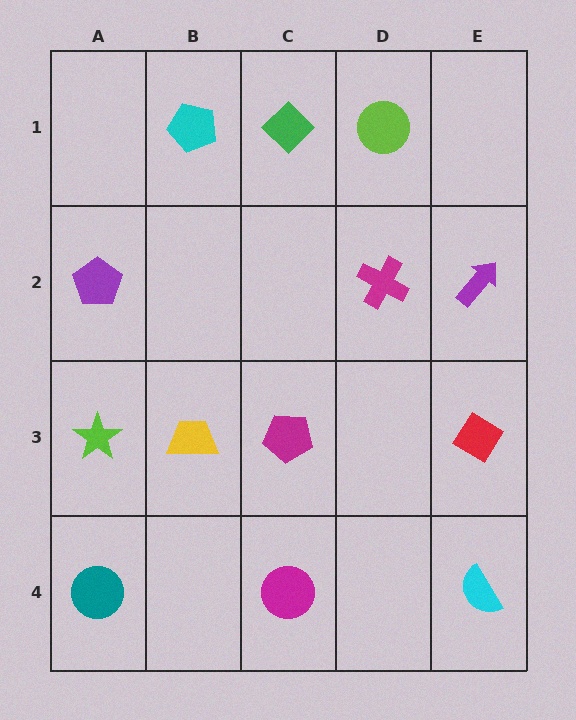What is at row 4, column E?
A cyan semicircle.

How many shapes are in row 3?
4 shapes.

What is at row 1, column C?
A green diamond.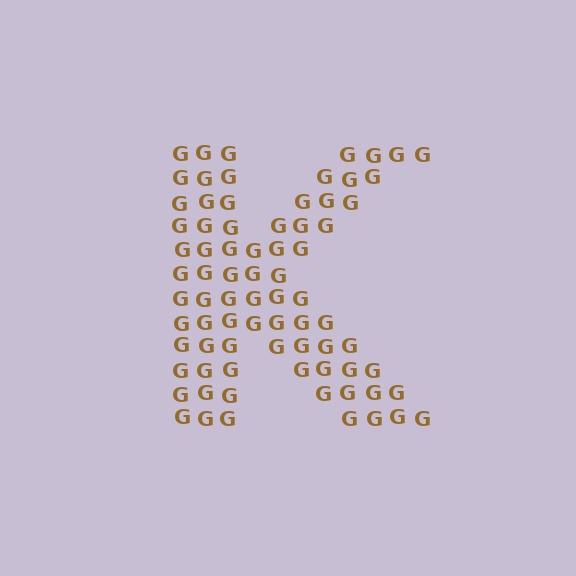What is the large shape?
The large shape is the letter K.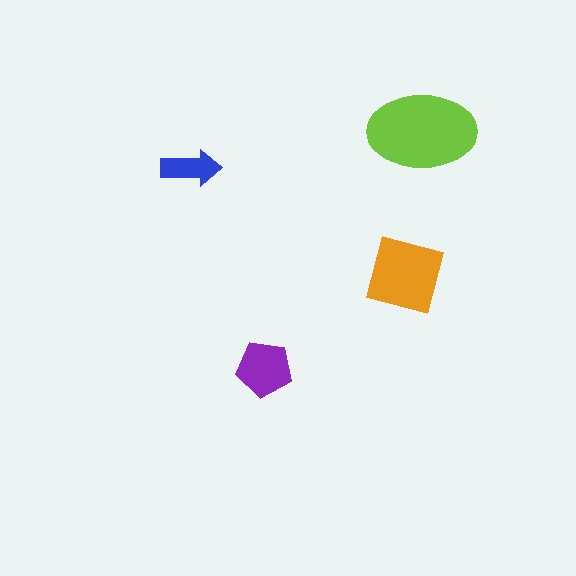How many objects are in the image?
There are 4 objects in the image.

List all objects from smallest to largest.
The blue arrow, the purple pentagon, the orange square, the lime ellipse.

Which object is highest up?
The lime ellipse is topmost.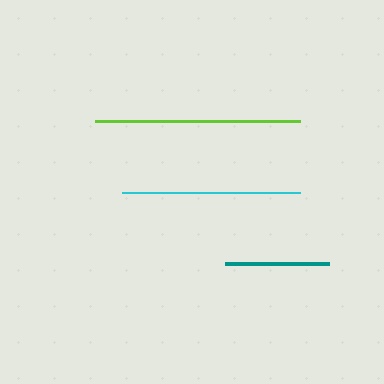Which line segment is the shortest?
The teal line is the shortest at approximately 104 pixels.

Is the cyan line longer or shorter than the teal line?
The cyan line is longer than the teal line.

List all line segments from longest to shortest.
From longest to shortest: lime, cyan, teal.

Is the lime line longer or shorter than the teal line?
The lime line is longer than the teal line.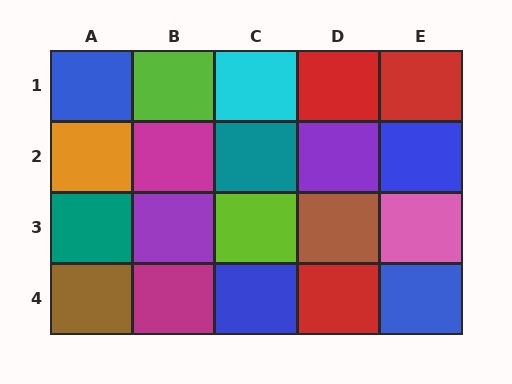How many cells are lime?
2 cells are lime.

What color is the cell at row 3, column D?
Brown.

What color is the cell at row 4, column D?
Red.